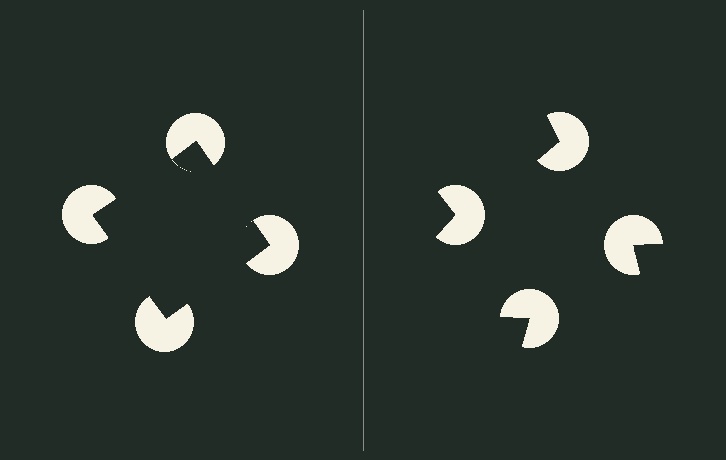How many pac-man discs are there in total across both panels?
8 — 4 on each side.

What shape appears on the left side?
An illusory square.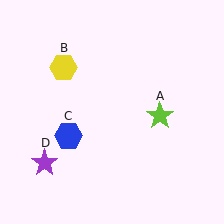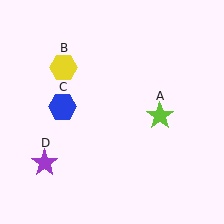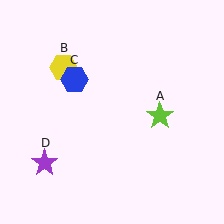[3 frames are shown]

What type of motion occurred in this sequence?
The blue hexagon (object C) rotated clockwise around the center of the scene.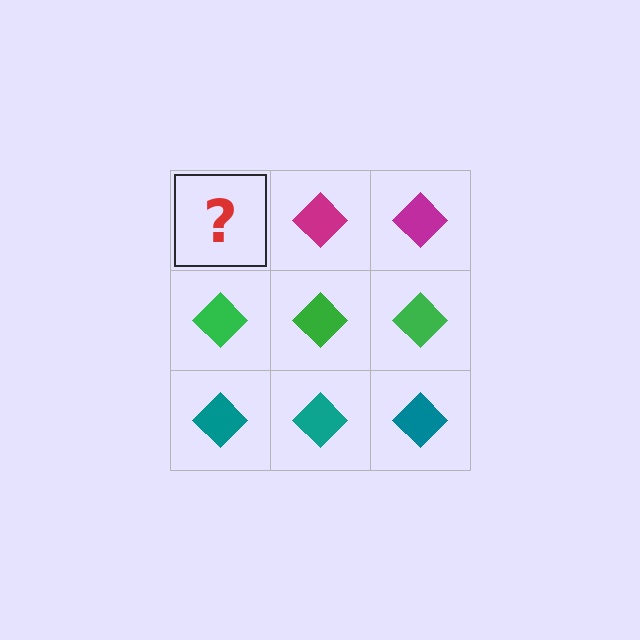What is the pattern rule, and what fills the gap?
The rule is that each row has a consistent color. The gap should be filled with a magenta diamond.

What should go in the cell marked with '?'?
The missing cell should contain a magenta diamond.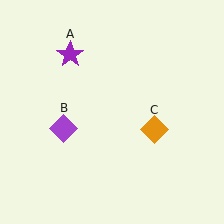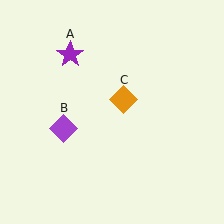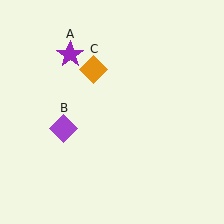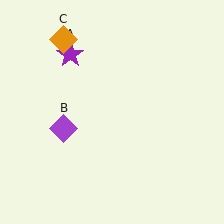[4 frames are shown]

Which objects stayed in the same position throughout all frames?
Purple star (object A) and purple diamond (object B) remained stationary.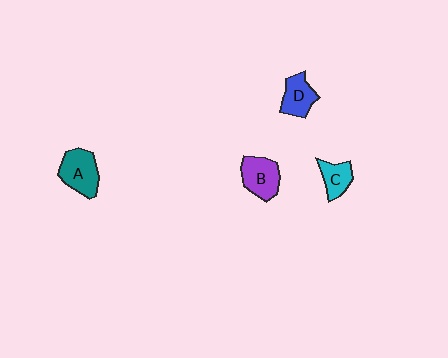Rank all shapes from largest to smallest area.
From largest to smallest: A (teal), B (purple), D (blue), C (cyan).